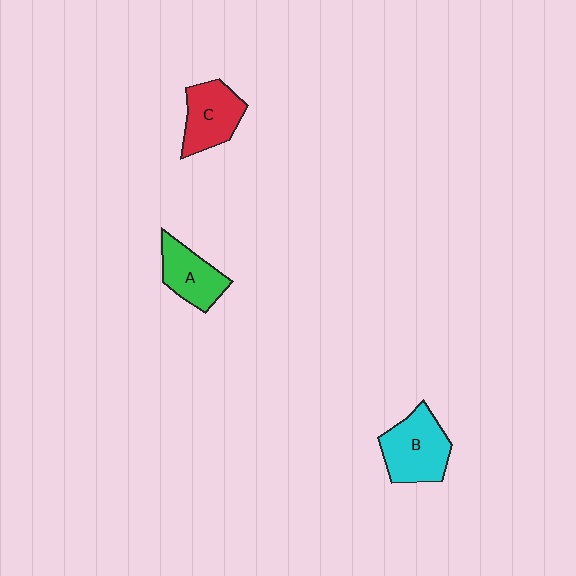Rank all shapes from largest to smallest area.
From largest to smallest: B (cyan), C (red), A (green).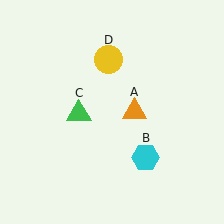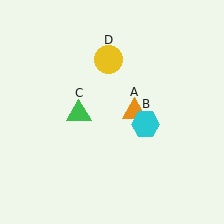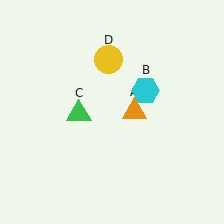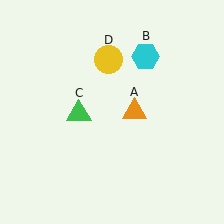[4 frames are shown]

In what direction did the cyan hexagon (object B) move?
The cyan hexagon (object B) moved up.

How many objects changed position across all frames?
1 object changed position: cyan hexagon (object B).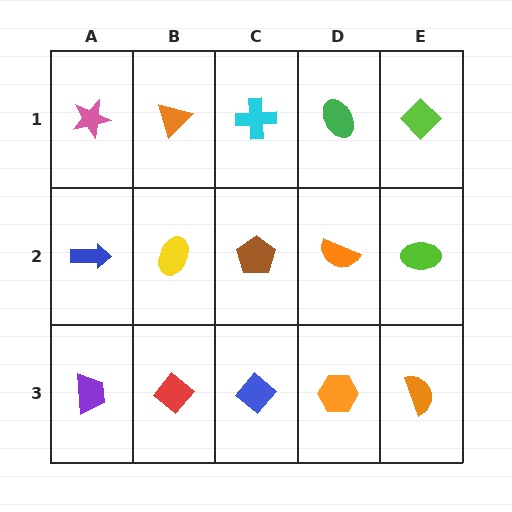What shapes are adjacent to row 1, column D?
An orange semicircle (row 2, column D), a cyan cross (row 1, column C), a lime diamond (row 1, column E).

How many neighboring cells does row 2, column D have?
4.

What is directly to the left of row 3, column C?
A red diamond.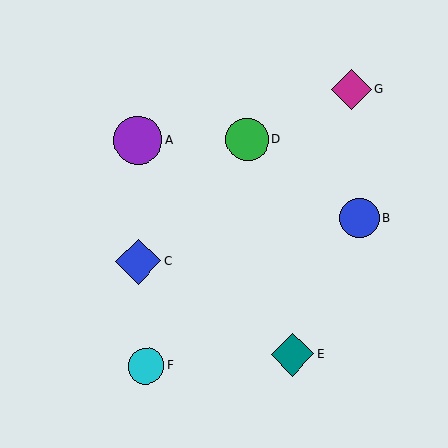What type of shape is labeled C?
Shape C is a blue diamond.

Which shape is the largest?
The purple circle (labeled A) is the largest.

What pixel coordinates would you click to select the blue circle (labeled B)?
Click at (359, 218) to select the blue circle B.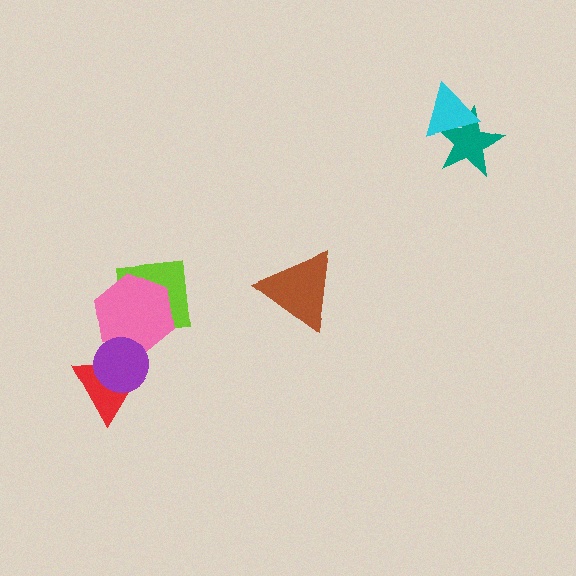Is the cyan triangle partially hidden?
No, no other shape covers it.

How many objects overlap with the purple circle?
2 objects overlap with the purple circle.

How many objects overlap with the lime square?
1 object overlaps with the lime square.